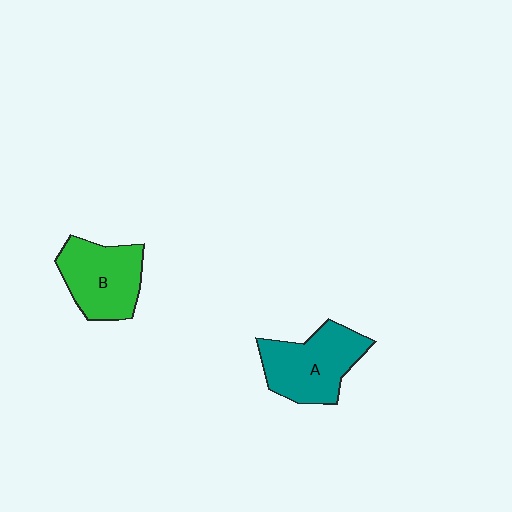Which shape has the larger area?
Shape A (teal).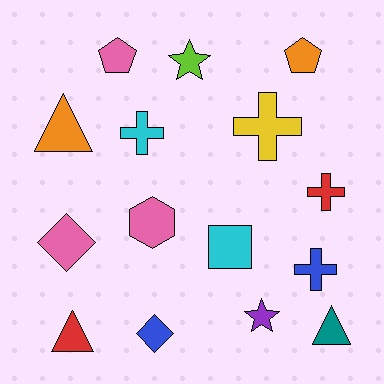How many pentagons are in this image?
There are 2 pentagons.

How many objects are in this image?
There are 15 objects.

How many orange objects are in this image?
There are 2 orange objects.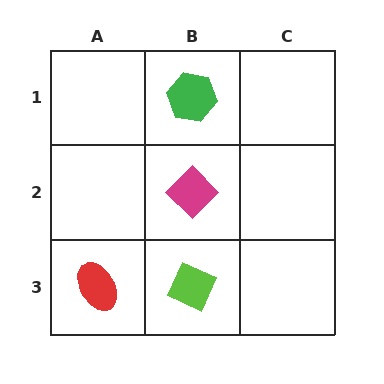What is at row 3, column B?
A lime diamond.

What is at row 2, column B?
A magenta diamond.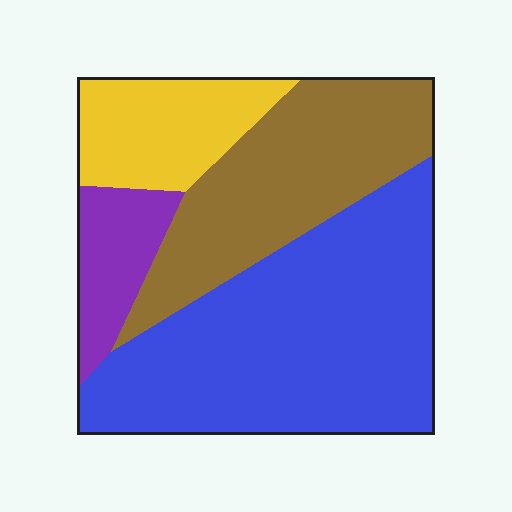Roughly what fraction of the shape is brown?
Brown covers around 30% of the shape.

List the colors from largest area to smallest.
From largest to smallest: blue, brown, yellow, purple.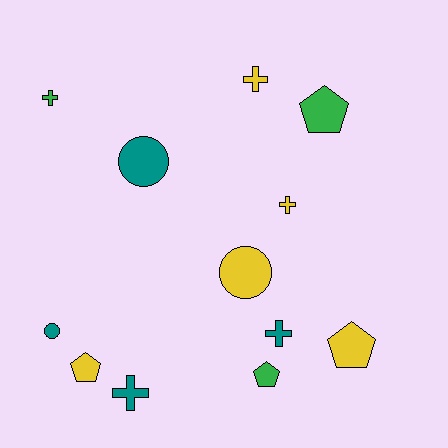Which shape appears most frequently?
Cross, with 5 objects.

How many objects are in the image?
There are 12 objects.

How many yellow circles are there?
There is 1 yellow circle.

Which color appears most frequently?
Yellow, with 5 objects.